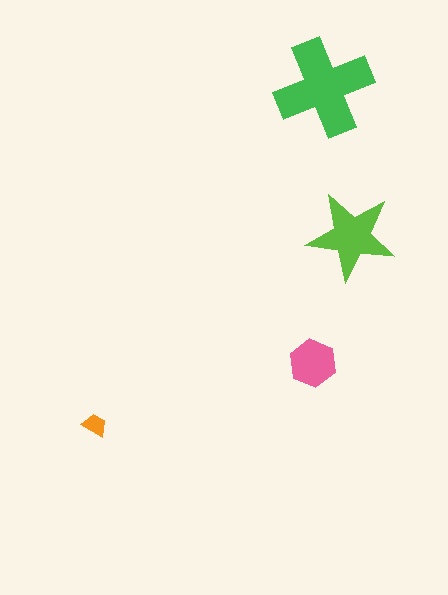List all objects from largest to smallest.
The green cross, the lime star, the pink hexagon, the orange trapezoid.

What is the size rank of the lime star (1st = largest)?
2nd.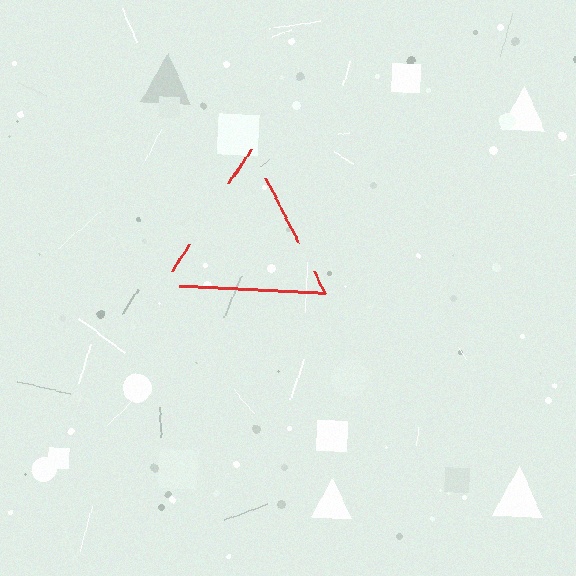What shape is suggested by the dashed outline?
The dashed outline suggests a triangle.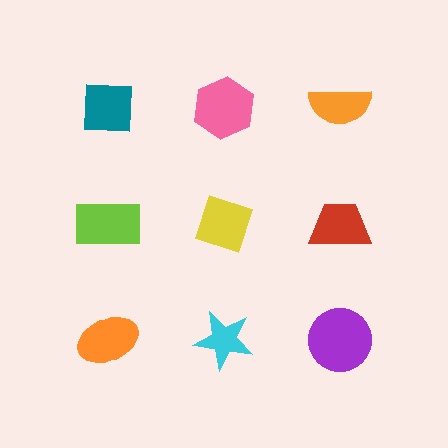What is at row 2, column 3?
A red trapezoid.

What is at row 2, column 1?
A lime rectangle.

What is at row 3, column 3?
A purple circle.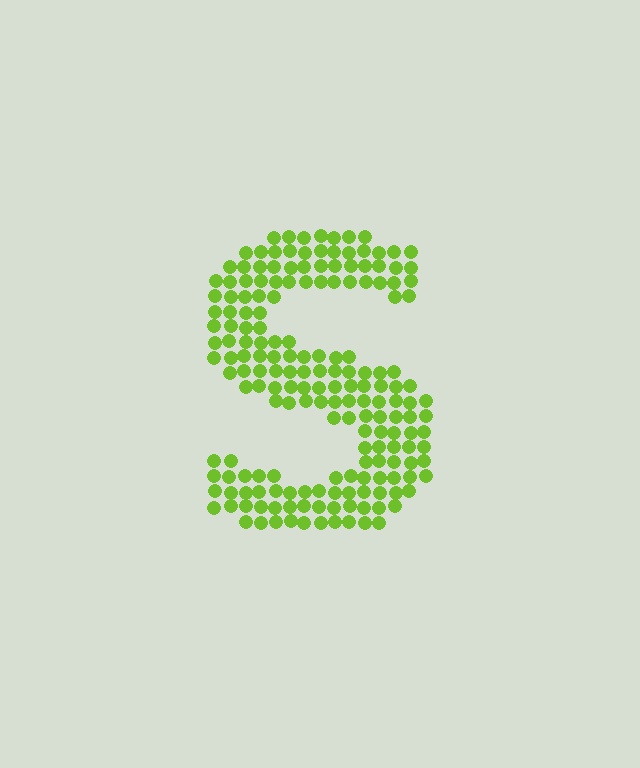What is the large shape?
The large shape is the letter S.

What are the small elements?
The small elements are circles.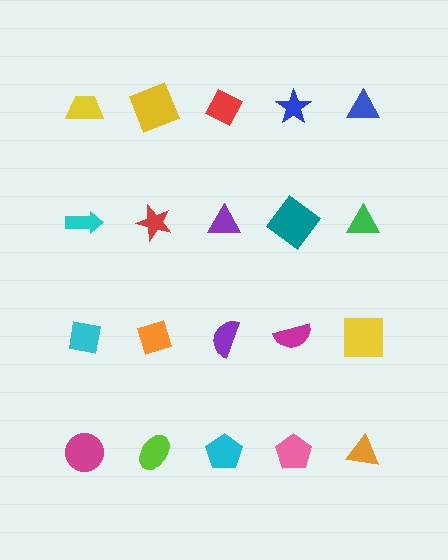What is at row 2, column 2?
A red star.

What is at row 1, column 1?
A yellow trapezoid.